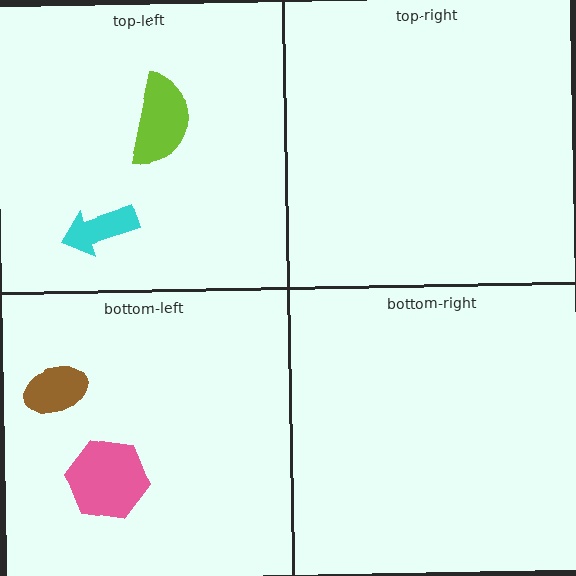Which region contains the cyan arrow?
The top-left region.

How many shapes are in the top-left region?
2.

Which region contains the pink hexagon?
The bottom-left region.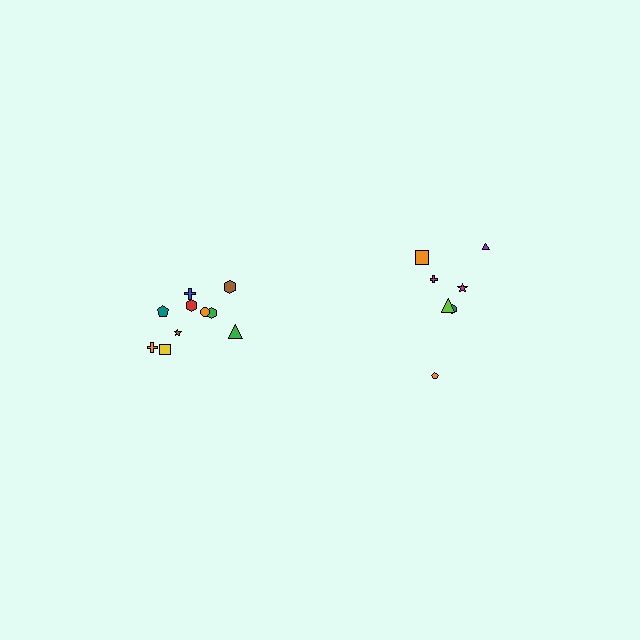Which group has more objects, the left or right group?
The left group.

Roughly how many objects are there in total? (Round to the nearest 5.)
Roughly 15 objects in total.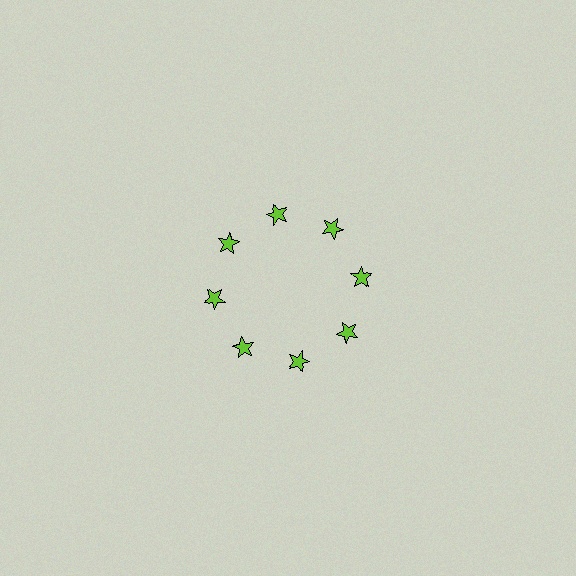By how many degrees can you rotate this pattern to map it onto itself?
The pattern maps onto itself every 45 degrees of rotation.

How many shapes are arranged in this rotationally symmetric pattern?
There are 8 shapes, arranged in 8 groups of 1.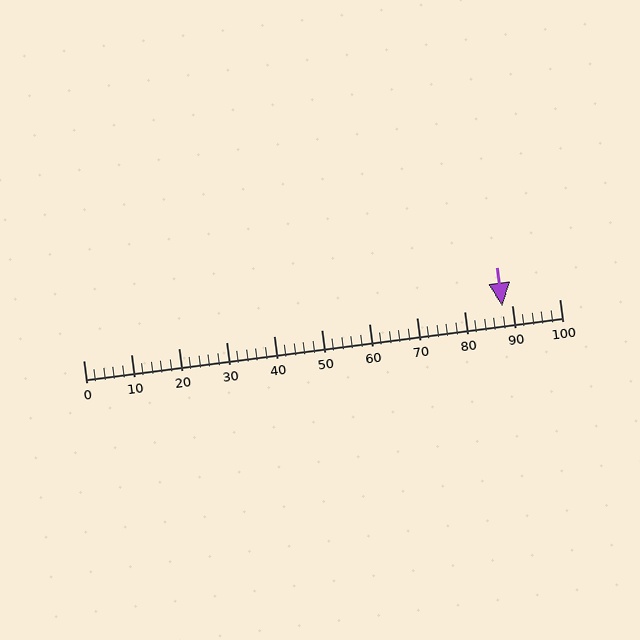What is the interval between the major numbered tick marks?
The major tick marks are spaced 10 units apart.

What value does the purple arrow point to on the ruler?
The purple arrow points to approximately 88.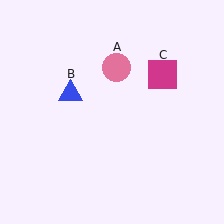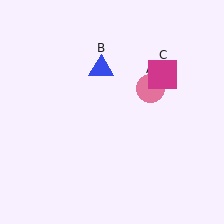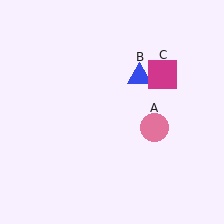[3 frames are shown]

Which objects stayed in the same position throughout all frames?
Magenta square (object C) remained stationary.